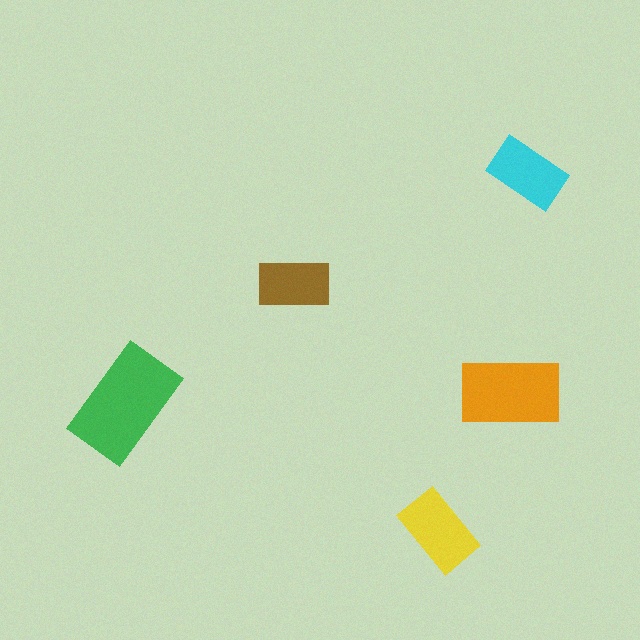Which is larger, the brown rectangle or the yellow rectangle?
The yellow one.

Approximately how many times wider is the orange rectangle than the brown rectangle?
About 1.5 times wider.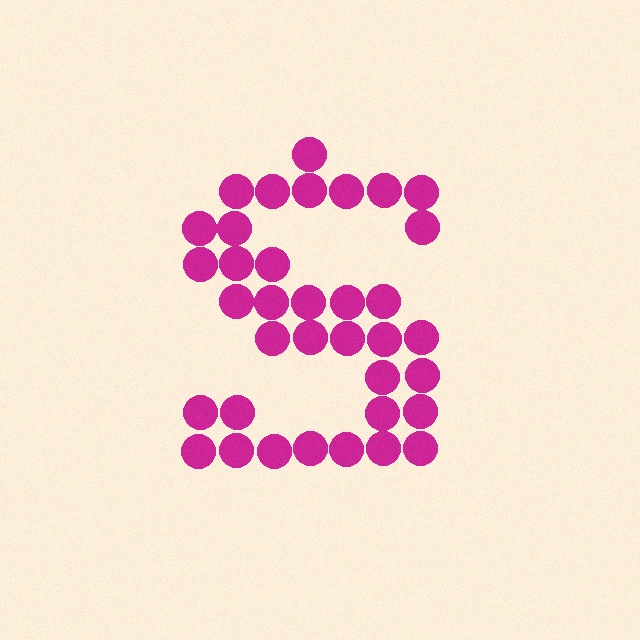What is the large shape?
The large shape is the letter S.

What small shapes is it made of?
It is made of small circles.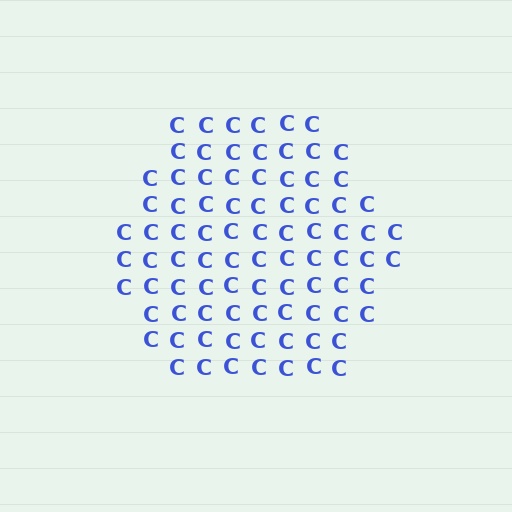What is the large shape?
The large shape is a hexagon.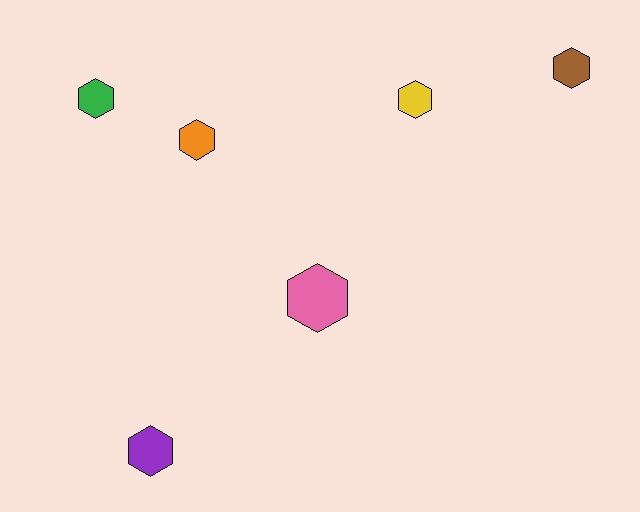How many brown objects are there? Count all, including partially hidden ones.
There is 1 brown object.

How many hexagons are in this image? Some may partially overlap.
There are 6 hexagons.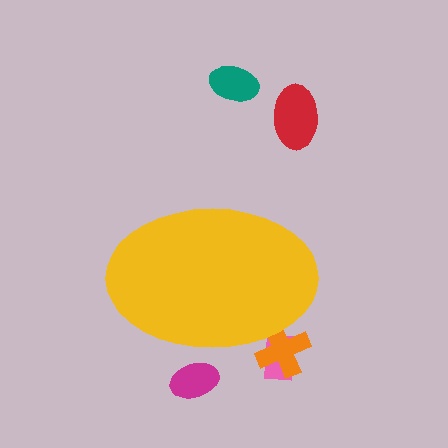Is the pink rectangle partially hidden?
Yes, the pink rectangle is partially hidden behind the yellow ellipse.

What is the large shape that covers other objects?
A yellow ellipse.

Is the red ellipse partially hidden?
No, the red ellipse is fully visible.